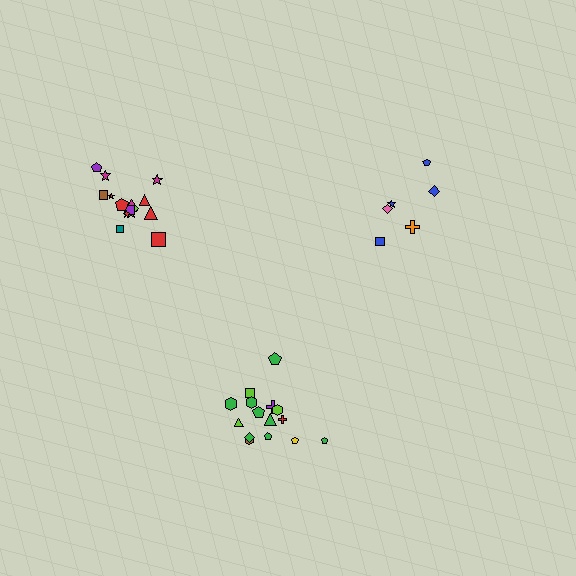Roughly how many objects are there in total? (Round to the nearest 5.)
Roughly 35 objects in total.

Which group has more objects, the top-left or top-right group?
The top-left group.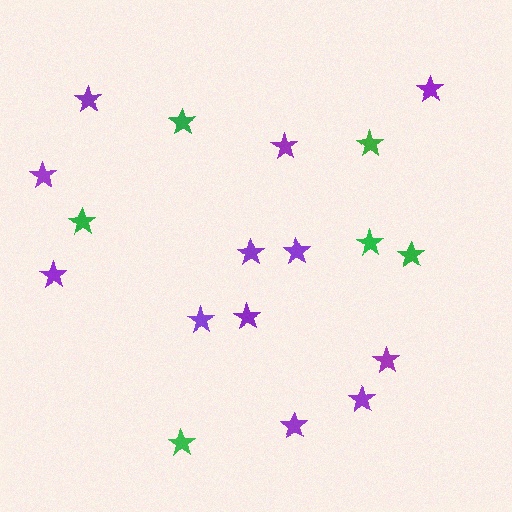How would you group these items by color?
There are 2 groups: one group of purple stars (12) and one group of green stars (6).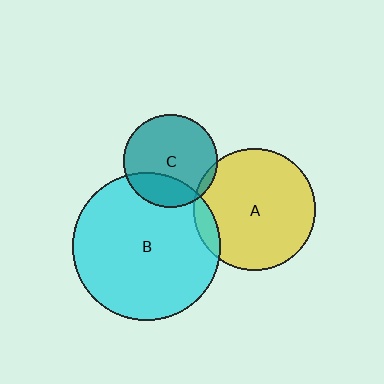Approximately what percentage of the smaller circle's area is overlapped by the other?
Approximately 25%.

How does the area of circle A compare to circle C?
Approximately 1.7 times.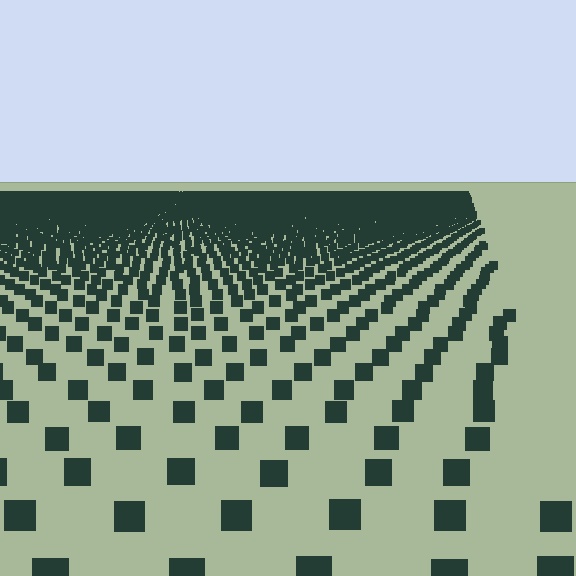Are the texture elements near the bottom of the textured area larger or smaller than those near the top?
Larger. Near the bottom, elements are closer to the viewer and appear at a bigger on-screen size.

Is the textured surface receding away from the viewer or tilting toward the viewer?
The surface is receding away from the viewer. Texture elements get smaller and denser toward the top.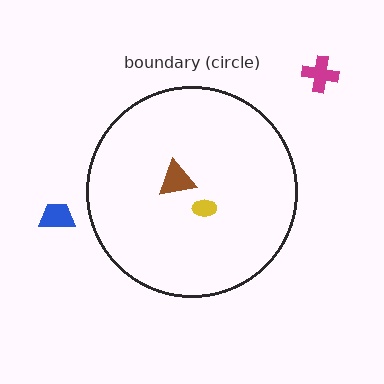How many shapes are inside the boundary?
2 inside, 2 outside.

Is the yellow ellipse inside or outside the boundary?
Inside.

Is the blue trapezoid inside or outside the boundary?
Outside.